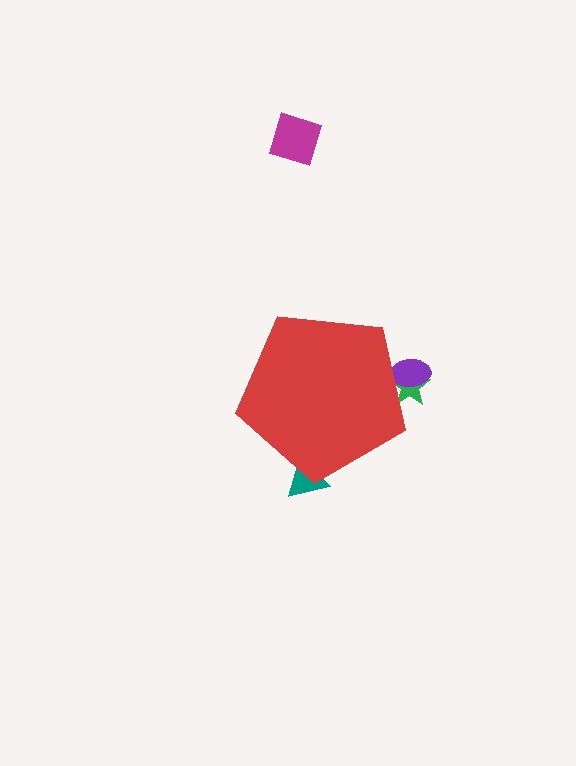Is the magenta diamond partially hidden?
No, the magenta diamond is fully visible.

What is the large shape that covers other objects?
A red pentagon.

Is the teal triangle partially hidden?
Yes, the teal triangle is partially hidden behind the red pentagon.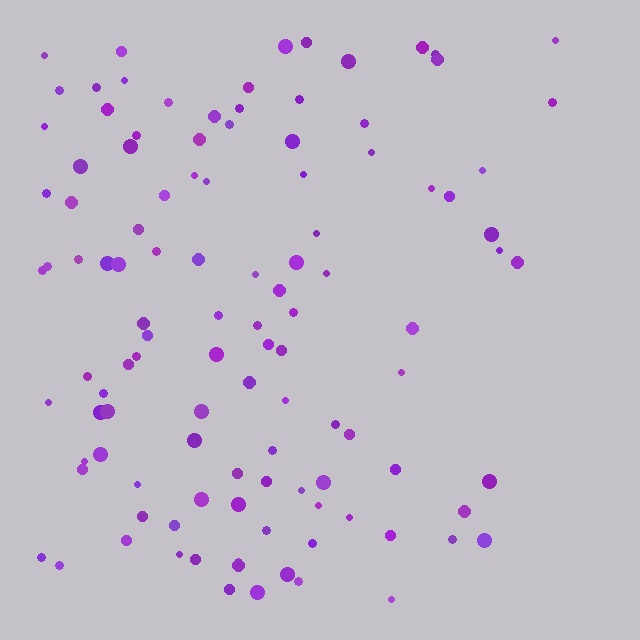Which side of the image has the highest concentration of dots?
The left.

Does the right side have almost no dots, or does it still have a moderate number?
Still a moderate number, just noticeably fewer than the left.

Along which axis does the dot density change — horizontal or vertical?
Horizontal.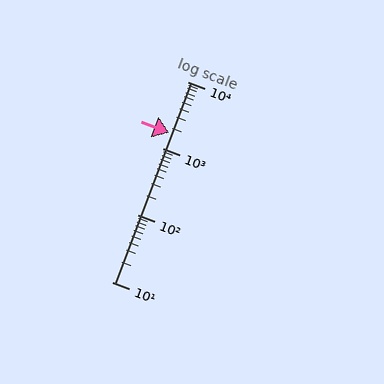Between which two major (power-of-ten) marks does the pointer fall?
The pointer is between 1000 and 10000.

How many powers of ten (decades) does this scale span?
The scale spans 3 decades, from 10 to 10000.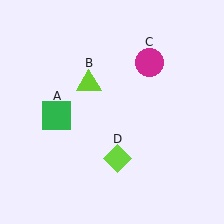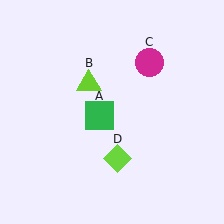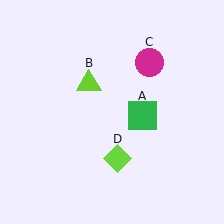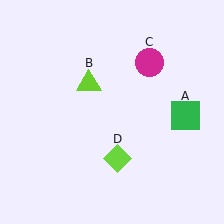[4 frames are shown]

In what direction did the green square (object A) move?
The green square (object A) moved right.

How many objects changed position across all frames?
1 object changed position: green square (object A).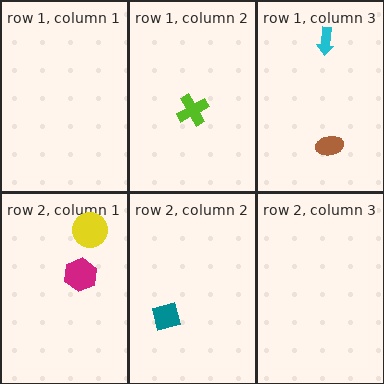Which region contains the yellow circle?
The row 2, column 1 region.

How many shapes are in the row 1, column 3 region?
2.